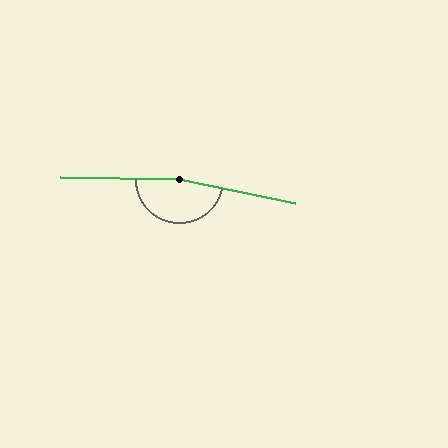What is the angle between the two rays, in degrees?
Approximately 170 degrees.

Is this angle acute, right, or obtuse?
It is obtuse.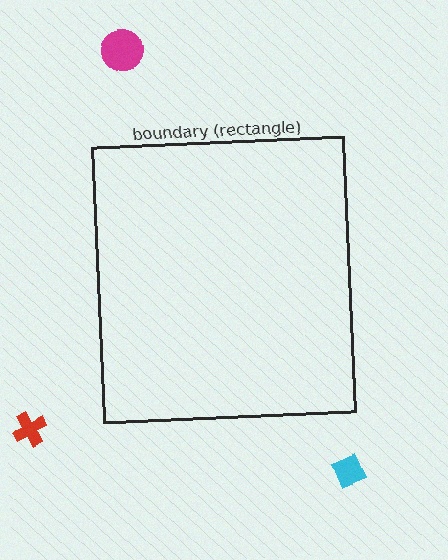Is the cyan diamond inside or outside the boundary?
Outside.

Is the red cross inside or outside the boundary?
Outside.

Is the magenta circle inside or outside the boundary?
Outside.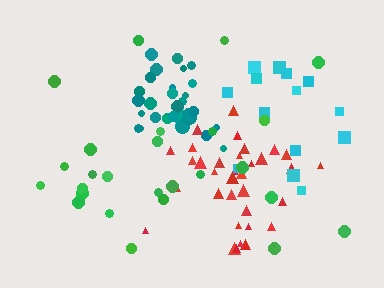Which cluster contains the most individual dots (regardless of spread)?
Red (34).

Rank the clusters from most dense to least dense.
teal, red, cyan, green.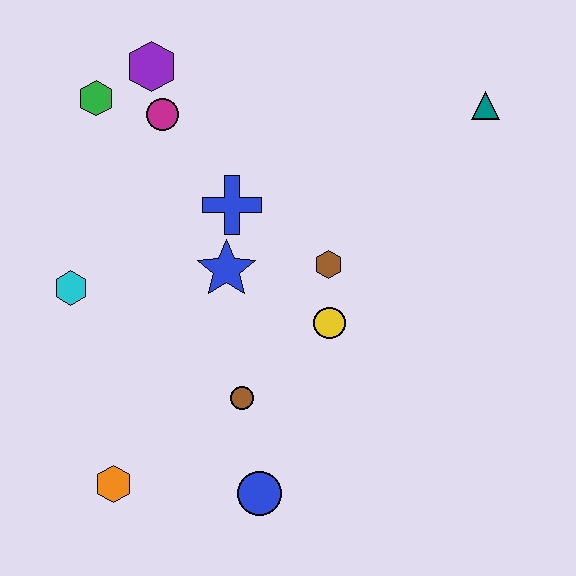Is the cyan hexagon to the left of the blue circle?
Yes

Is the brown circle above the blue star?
No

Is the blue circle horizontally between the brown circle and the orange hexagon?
No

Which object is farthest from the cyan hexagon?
The teal triangle is farthest from the cyan hexagon.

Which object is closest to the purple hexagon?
The magenta circle is closest to the purple hexagon.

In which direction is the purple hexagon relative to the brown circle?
The purple hexagon is above the brown circle.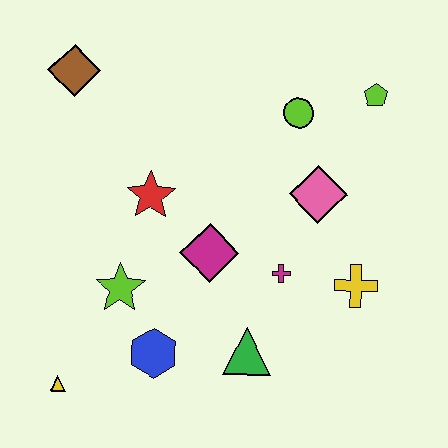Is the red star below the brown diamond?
Yes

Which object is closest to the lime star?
The blue hexagon is closest to the lime star.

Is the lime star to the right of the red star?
No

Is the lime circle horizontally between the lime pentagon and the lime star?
Yes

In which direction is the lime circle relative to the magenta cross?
The lime circle is above the magenta cross.